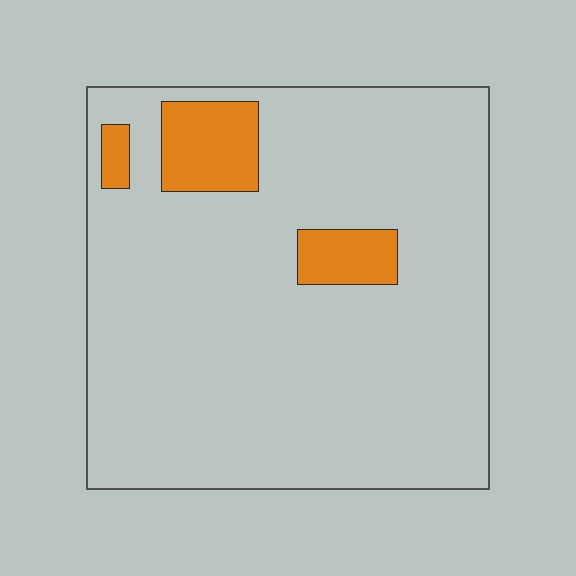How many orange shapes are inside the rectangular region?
3.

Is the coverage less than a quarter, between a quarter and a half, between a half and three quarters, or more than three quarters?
Less than a quarter.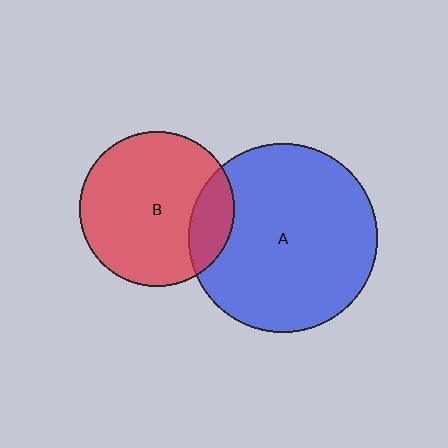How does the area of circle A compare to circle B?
Approximately 1.5 times.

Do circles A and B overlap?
Yes.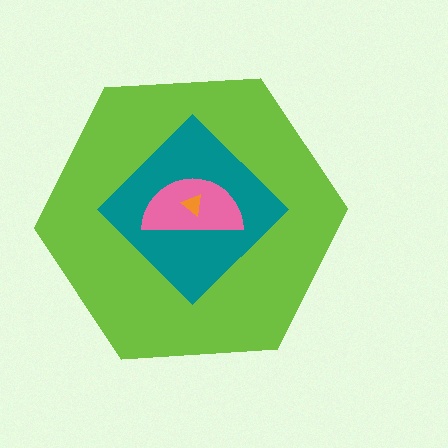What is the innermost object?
The orange triangle.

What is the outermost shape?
The lime hexagon.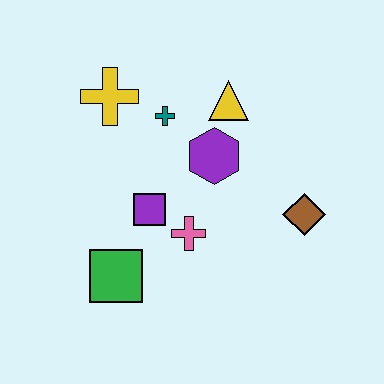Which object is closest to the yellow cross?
The teal cross is closest to the yellow cross.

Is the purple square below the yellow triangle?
Yes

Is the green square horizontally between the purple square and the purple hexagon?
No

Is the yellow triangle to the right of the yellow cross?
Yes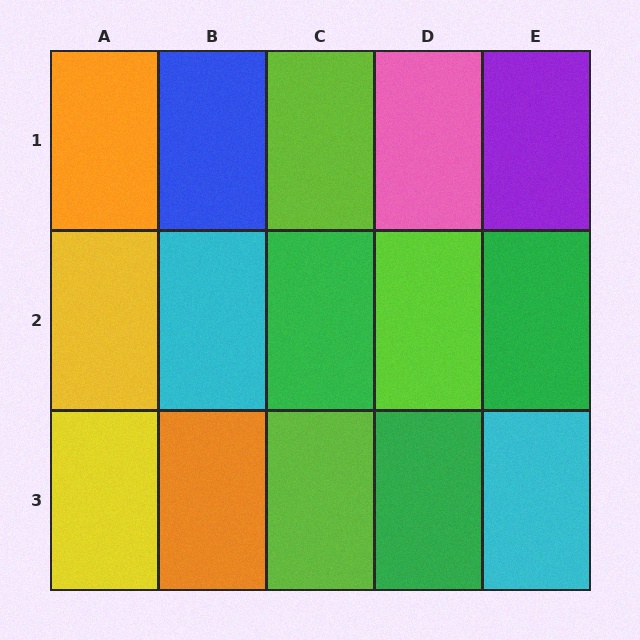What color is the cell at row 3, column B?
Orange.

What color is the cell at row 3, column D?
Green.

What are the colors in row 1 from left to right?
Orange, blue, lime, pink, purple.